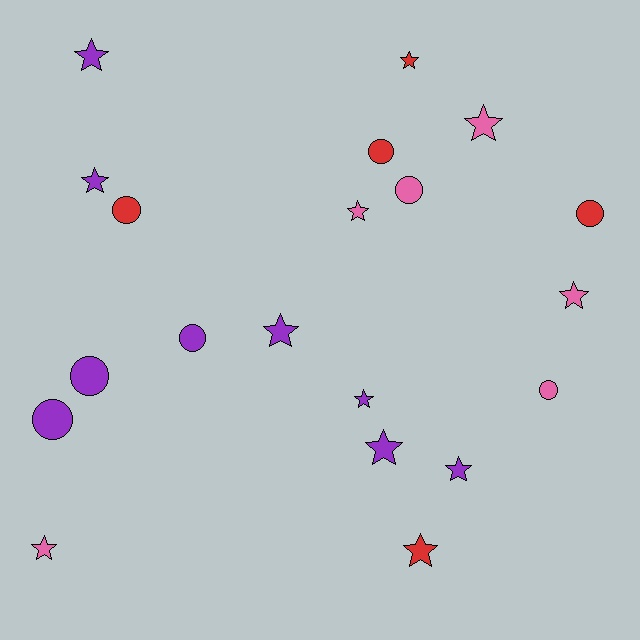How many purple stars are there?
There are 6 purple stars.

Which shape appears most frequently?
Star, with 12 objects.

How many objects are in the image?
There are 20 objects.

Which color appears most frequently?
Purple, with 9 objects.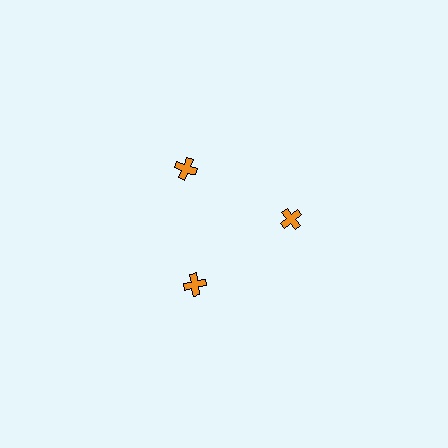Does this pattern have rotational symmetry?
Yes, this pattern has 3-fold rotational symmetry. It looks the same after rotating 120 degrees around the center.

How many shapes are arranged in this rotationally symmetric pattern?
There are 3 shapes, arranged in 3 groups of 1.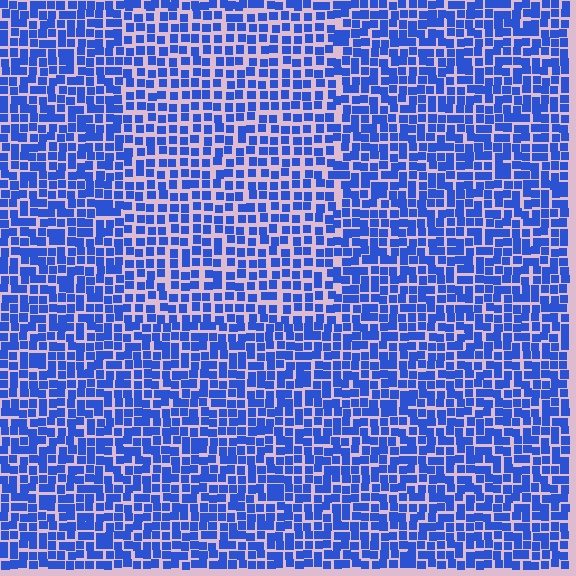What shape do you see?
I see a rectangle.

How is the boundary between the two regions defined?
The boundary is defined by a change in element density (approximately 1.4x ratio). All elements are the same color, size, and shape.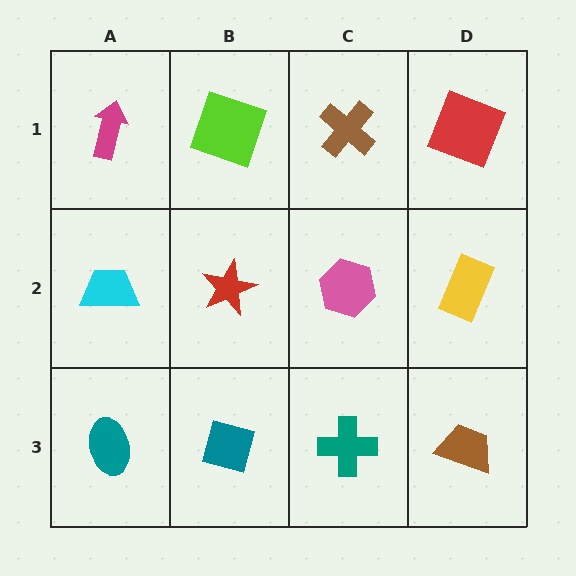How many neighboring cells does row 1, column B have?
3.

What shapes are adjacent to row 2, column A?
A magenta arrow (row 1, column A), a teal ellipse (row 3, column A), a red star (row 2, column B).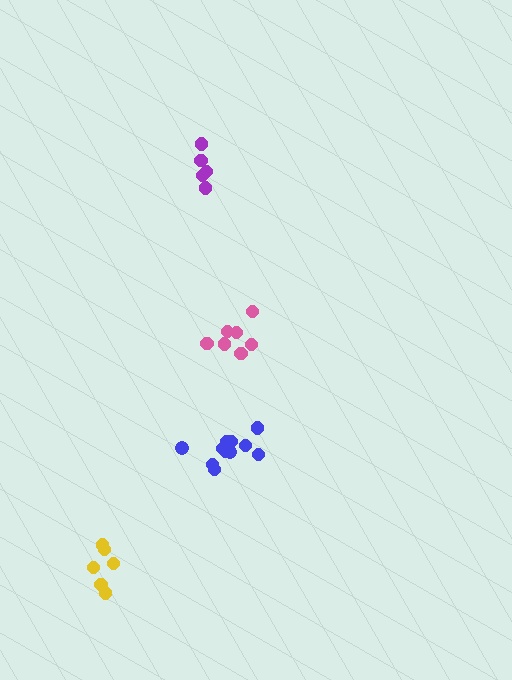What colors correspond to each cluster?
The clusters are colored: pink, blue, yellow, purple.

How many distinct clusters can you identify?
There are 4 distinct clusters.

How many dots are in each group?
Group 1: 7 dots, Group 2: 11 dots, Group 3: 6 dots, Group 4: 5 dots (29 total).